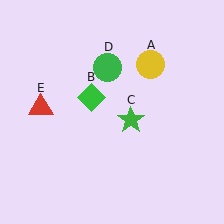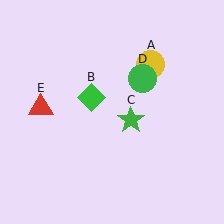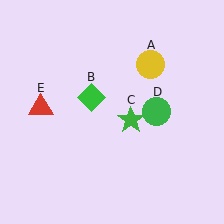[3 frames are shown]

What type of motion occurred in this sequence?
The green circle (object D) rotated clockwise around the center of the scene.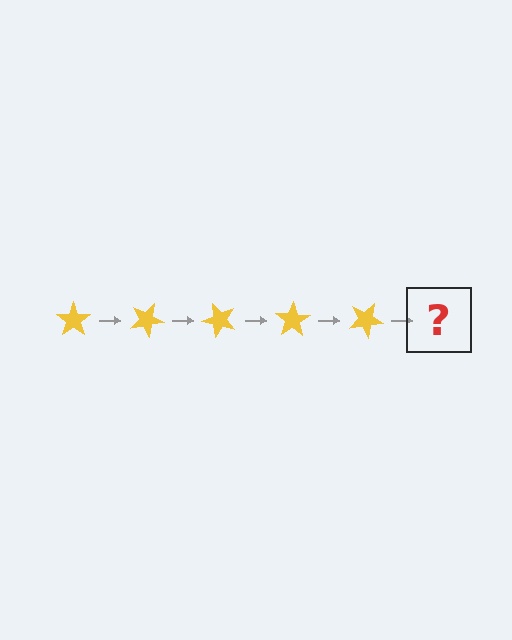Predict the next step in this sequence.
The next step is a yellow star rotated 125 degrees.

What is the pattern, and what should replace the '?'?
The pattern is that the star rotates 25 degrees each step. The '?' should be a yellow star rotated 125 degrees.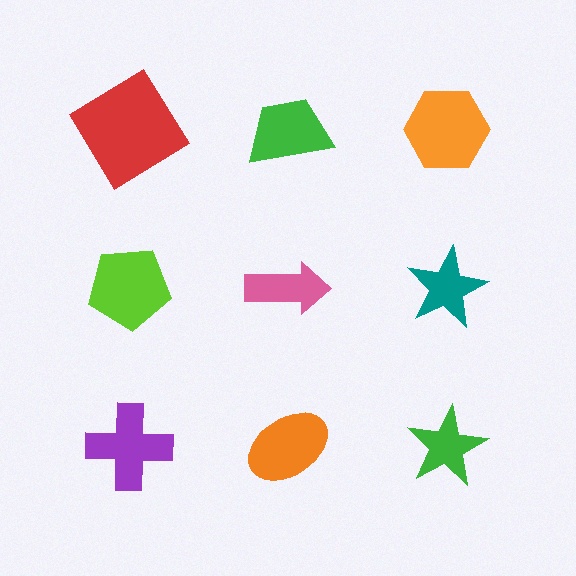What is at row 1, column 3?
An orange hexagon.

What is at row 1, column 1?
A red diamond.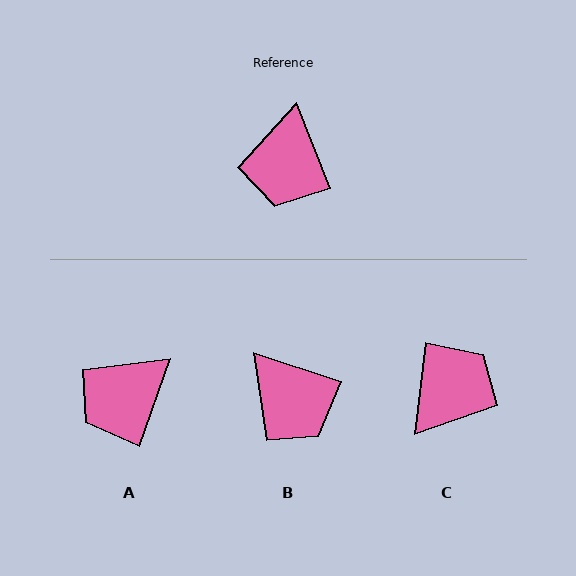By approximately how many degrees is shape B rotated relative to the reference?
Approximately 51 degrees counter-clockwise.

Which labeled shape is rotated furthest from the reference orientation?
C, about 151 degrees away.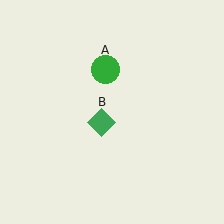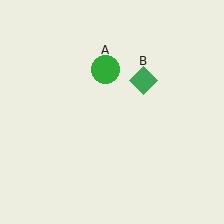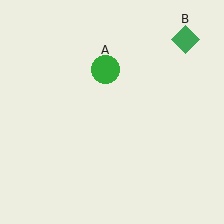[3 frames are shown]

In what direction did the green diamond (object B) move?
The green diamond (object B) moved up and to the right.